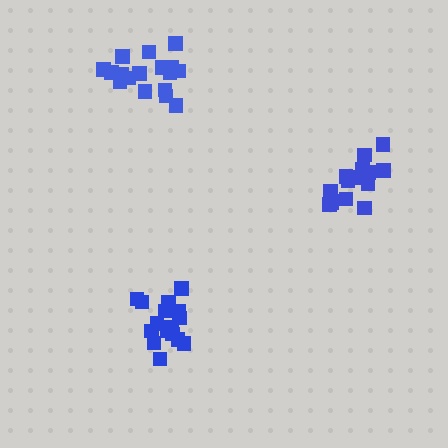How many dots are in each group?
Group 1: 17 dots, Group 2: 17 dots, Group 3: 16 dots (50 total).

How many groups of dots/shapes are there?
There are 3 groups.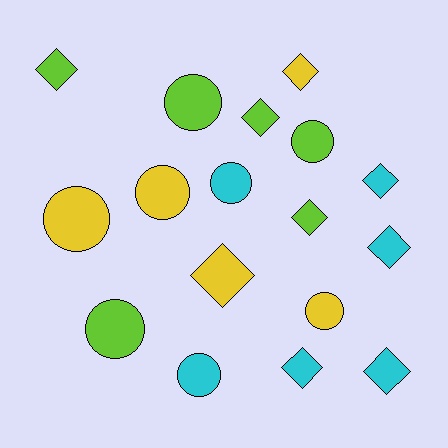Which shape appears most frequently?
Diamond, with 9 objects.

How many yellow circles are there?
There are 3 yellow circles.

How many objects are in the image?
There are 17 objects.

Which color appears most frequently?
Cyan, with 6 objects.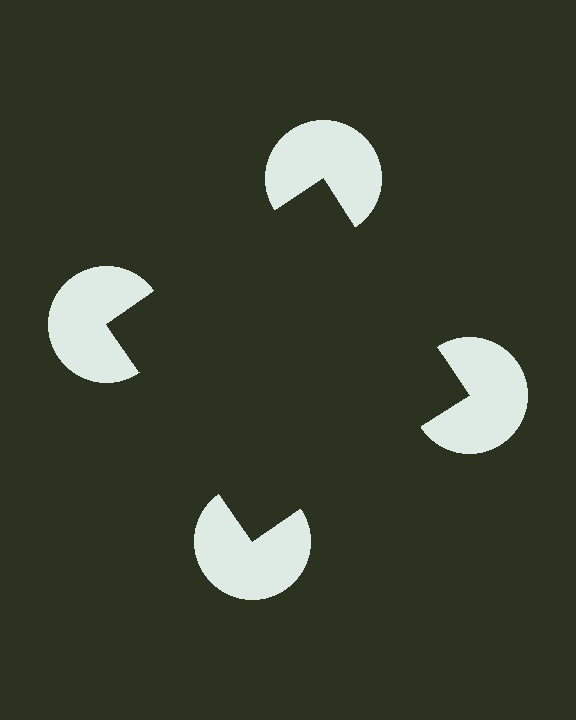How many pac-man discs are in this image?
There are 4 — one at each vertex of the illusory square.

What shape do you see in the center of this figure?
An illusory square — its edges are inferred from the aligned wedge cuts in the pac-man discs, not physically drawn.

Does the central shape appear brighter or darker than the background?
It typically appears slightly darker than the background, even though no actual brightness change is drawn.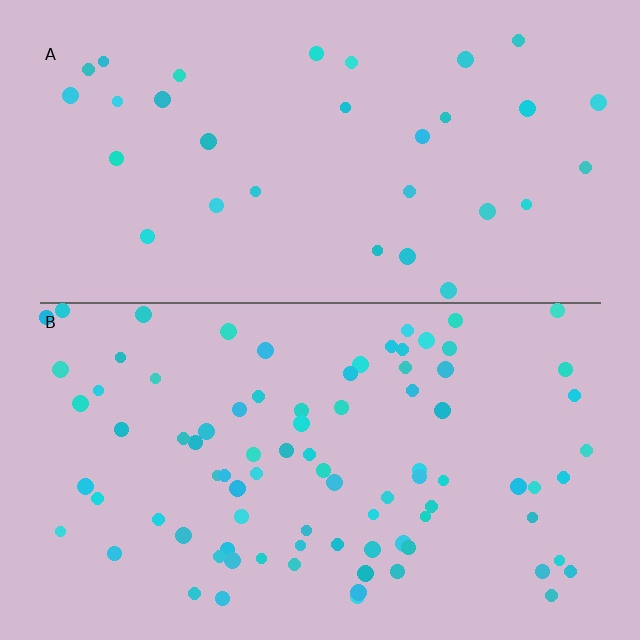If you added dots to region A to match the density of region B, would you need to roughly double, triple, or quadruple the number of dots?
Approximately triple.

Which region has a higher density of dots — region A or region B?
B (the bottom).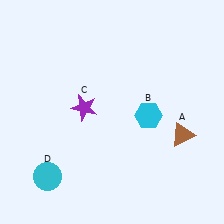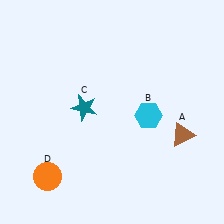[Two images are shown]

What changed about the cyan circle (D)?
In Image 1, D is cyan. In Image 2, it changed to orange.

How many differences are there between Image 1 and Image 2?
There are 2 differences between the two images.